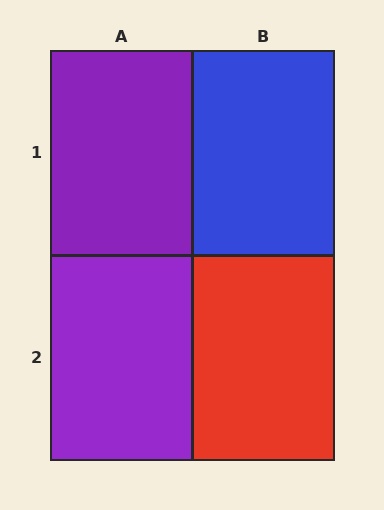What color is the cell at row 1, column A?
Purple.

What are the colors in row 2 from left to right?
Purple, red.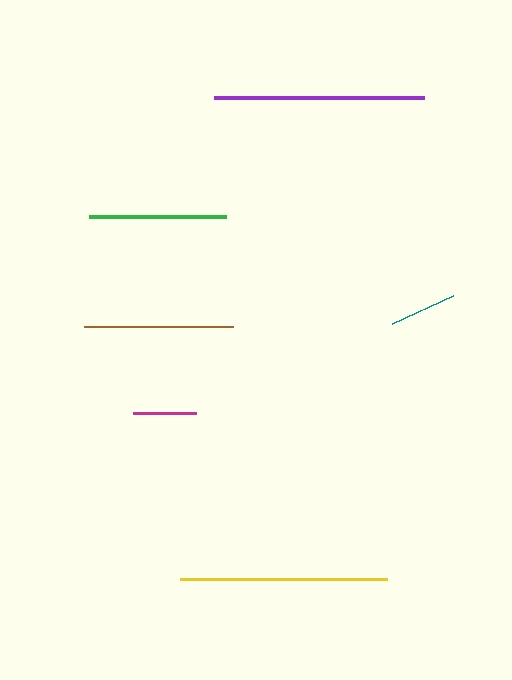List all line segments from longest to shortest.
From longest to shortest: purple, yellow, brown, green, teal, magenta.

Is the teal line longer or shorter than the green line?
The green line is longer than the teal line.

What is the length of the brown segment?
The brown segment is approximately 149 pixels long.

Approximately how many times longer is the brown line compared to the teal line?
The brown line is approximately 2.2 times the length of the teal line.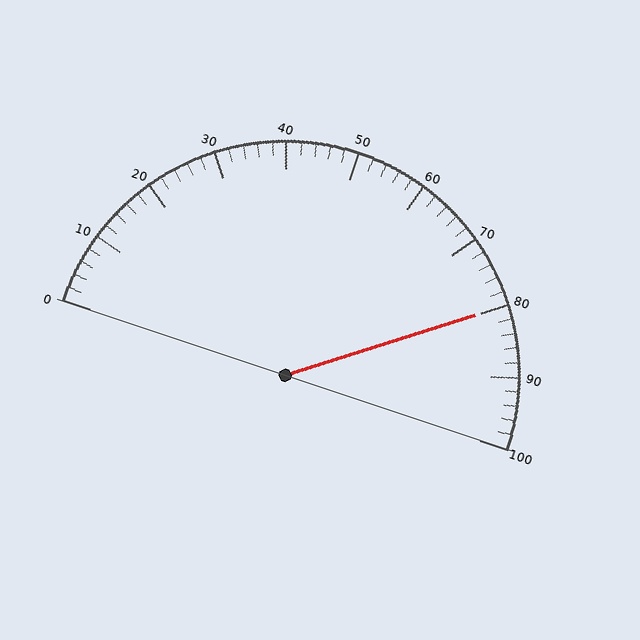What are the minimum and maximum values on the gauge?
The gauge ranges from 0 to 100.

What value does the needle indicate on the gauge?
The needle indicates approximately 80.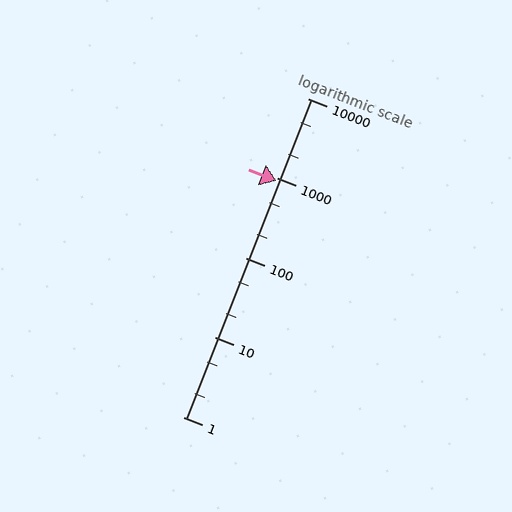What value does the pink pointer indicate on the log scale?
The pointer indicates approximately 920.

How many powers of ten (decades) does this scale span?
The scale spans 4 decades, from 1 to 10000.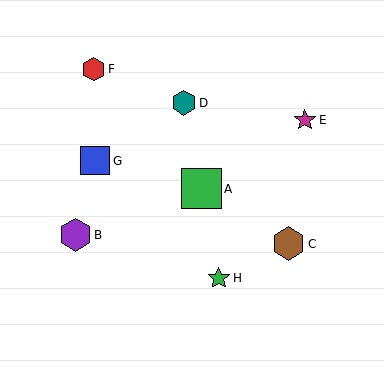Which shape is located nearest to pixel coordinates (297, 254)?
The brown hexagon (labeled C) at (288, 244) is nearest to that location.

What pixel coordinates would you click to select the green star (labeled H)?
Click at (219, 278) to select the green star H.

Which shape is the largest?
The green square (labeled A) is the largest.